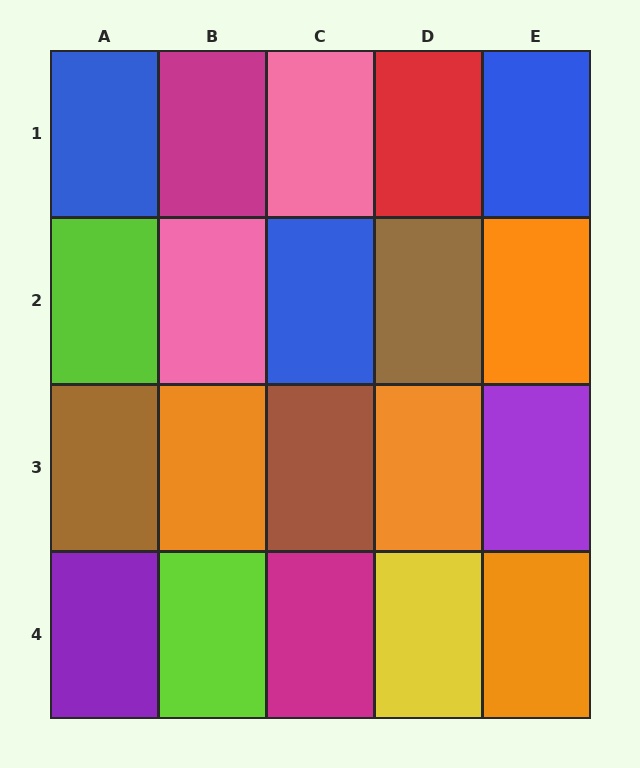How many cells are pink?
2 cells are pink.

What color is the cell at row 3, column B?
Orange.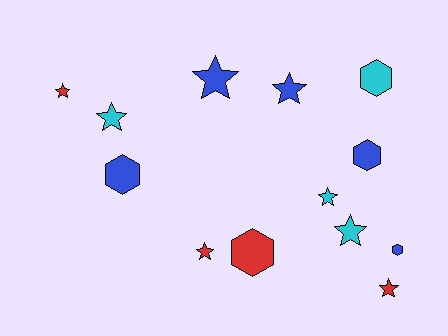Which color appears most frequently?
Blue, with 5 objects.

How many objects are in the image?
There are 13 objects.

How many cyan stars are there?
There are 3 cyan stars.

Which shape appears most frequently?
Star, with 8 objects.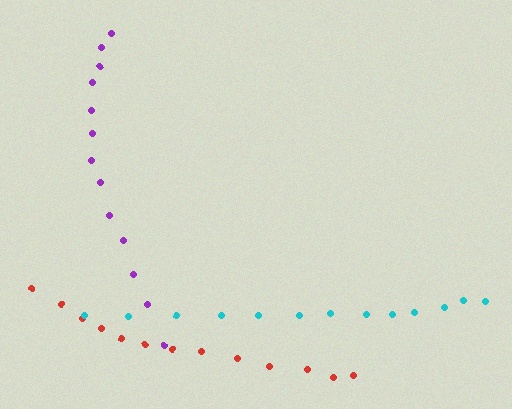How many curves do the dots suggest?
There are 3 distinct paths.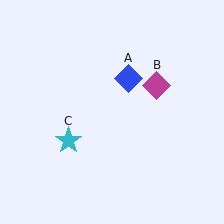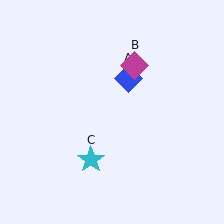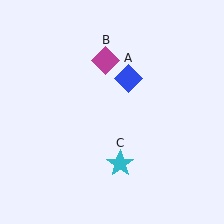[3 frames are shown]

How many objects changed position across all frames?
2 objects changed position: magenta diamond (object B), cyan star (object C).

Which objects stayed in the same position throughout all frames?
Blue diamond (object A) remained stationary.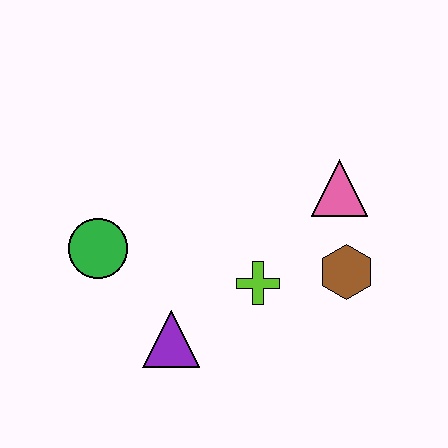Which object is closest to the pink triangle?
The brown hexagon is closest to the pink triangle.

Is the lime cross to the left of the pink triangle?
Yes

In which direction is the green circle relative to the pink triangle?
The green circle is to the left of the pink triangle.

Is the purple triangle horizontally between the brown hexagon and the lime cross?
No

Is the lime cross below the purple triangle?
No